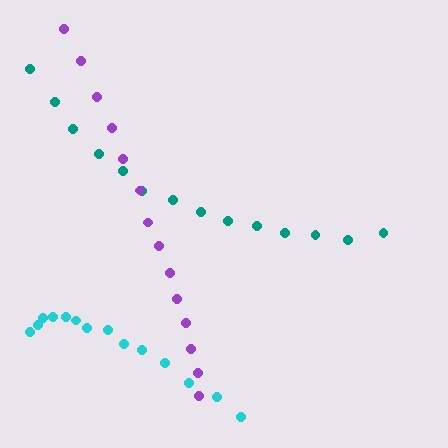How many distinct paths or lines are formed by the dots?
There are 3 distinct paths.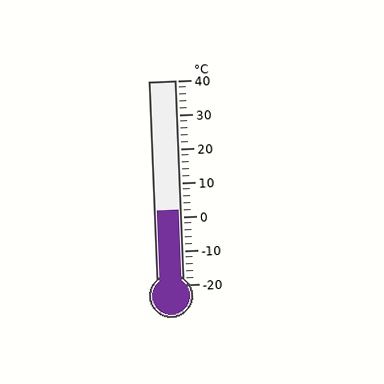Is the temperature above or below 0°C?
The temperature is above 0°C.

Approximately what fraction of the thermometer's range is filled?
The thermometer is filled to approximately 35% of its range.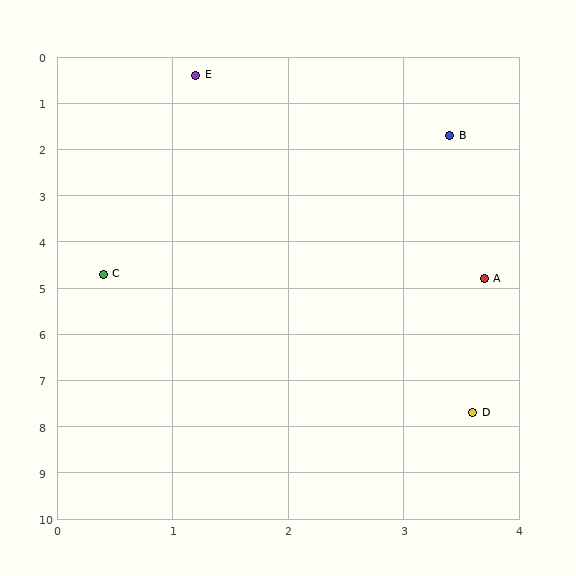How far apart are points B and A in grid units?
Points B and A are about 3.1 grid units apart.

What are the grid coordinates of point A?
Point A is at approximately (3.7, 4.8).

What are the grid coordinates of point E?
Point E is at approximately (1.2, 0.4).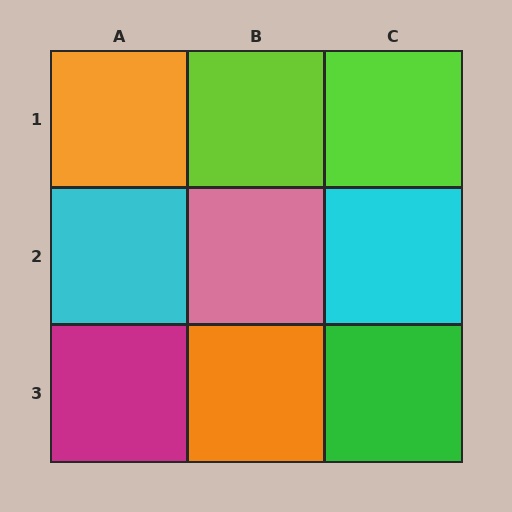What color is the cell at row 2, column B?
Pink.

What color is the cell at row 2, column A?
Cyan.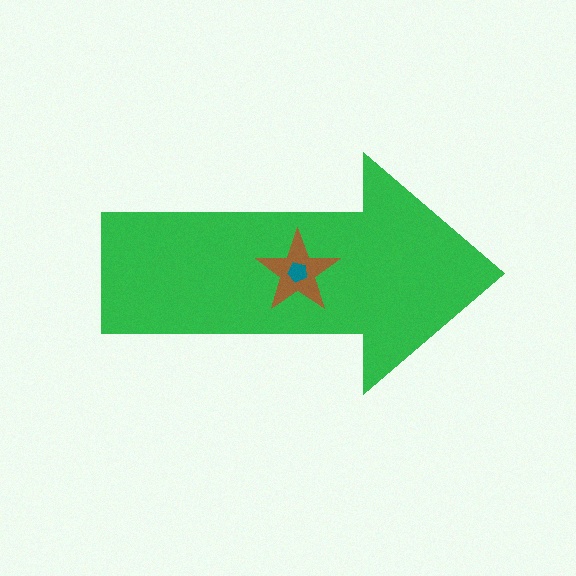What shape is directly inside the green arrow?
The brown star.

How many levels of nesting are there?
3.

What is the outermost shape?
The green arrow.